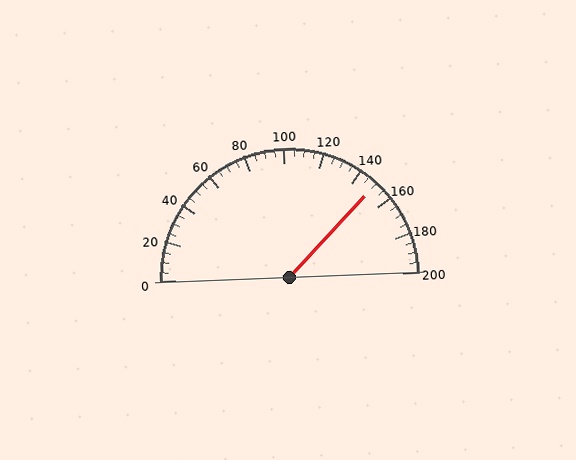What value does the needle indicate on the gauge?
The needle indicates approximately 150.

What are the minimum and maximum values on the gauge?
The gauge ranges from 0 to 200.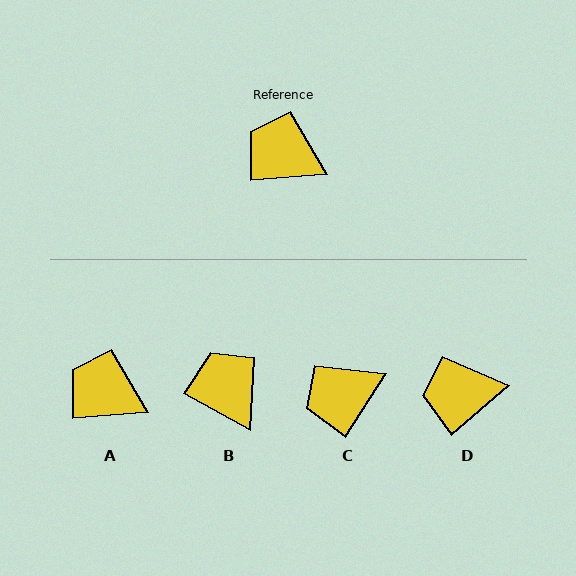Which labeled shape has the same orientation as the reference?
A.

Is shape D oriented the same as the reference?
No, it is off by about 36 degrees.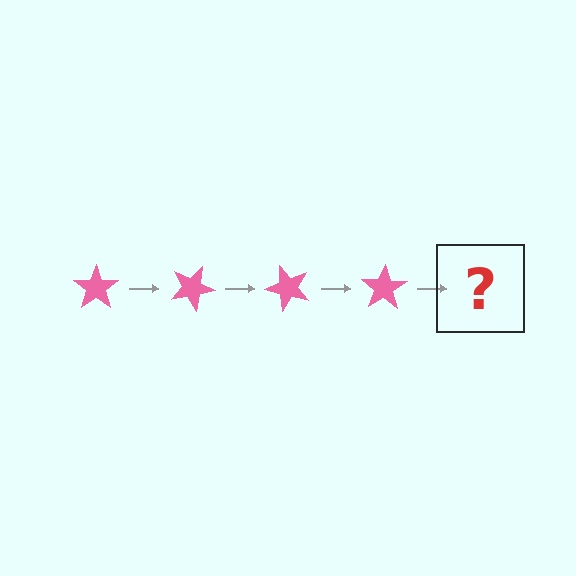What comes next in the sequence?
The next element should be a pink star rotated 100 degrees.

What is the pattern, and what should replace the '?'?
The pattern is that the star rotates 25 degrees each step. The '?' should be a pink star rotated 100 degrees.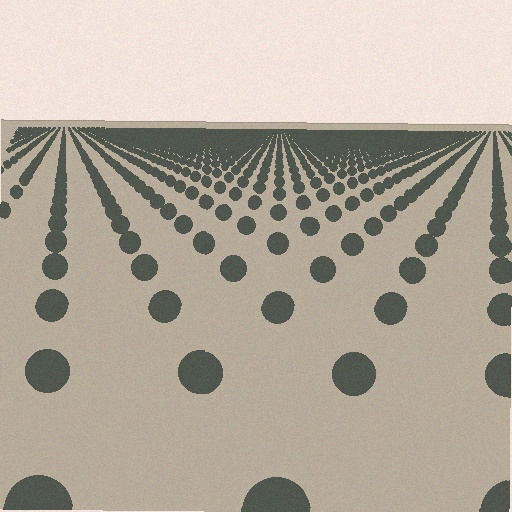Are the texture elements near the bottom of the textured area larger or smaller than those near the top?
Larger. Near the bottom, elements are closer to the viewer and appear at a bigger on-screen size.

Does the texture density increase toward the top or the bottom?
Density increases toward the top.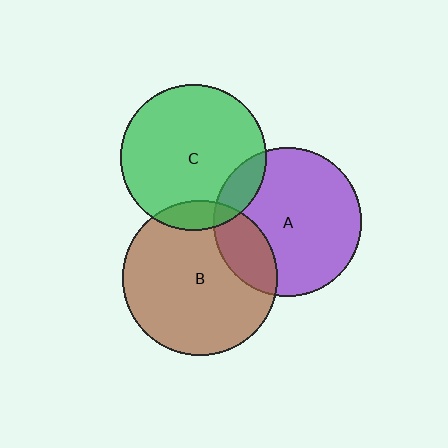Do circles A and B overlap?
Yes.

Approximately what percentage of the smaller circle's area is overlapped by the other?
Approximately 20%.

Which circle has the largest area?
Circle B (brown).